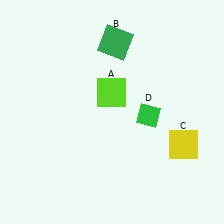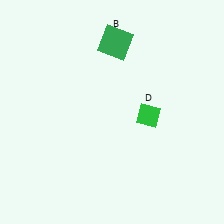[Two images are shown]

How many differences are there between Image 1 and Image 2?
There are 2 differences between the two images.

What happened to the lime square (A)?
The lime square (A) was removed in Image 2. It was in the top-left area of Image 1.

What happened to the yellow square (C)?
The yellow square (C) was removed in Image 2. It was in the bottom-right area of Image 1.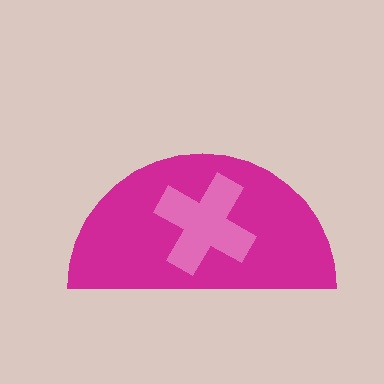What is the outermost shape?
The magenta semicircle.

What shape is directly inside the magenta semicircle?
The pink cross.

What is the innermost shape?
The pink cross.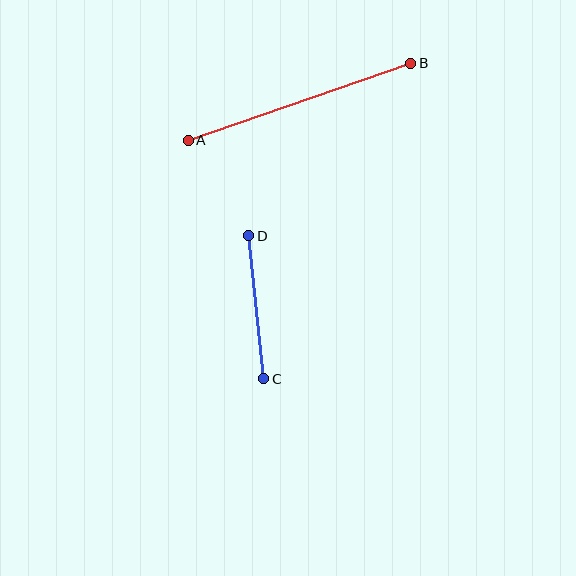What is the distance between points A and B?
The distance is approximately 235 pixels.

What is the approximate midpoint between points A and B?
The midpoint is at approximately (300, 102) pixels.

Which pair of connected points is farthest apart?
Points A and B are farthest apart.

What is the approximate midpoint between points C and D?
The midpoint is at approximately (256, 307) pixels.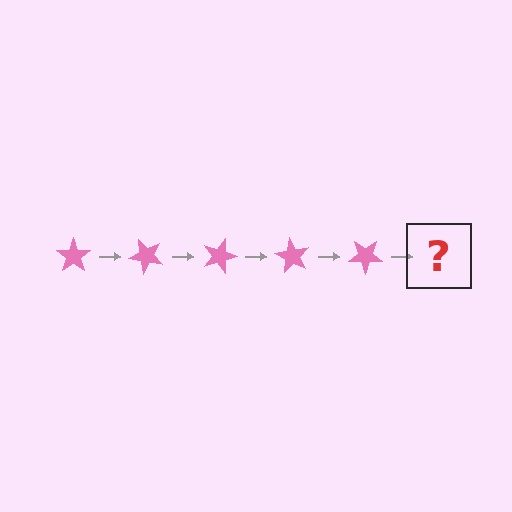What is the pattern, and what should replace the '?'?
The pattern is that the star rotates 45 degrees each step. The '?' should be a pink star rotated 225 degrees.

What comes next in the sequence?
The next element should be a pink star rotated 225 degrees.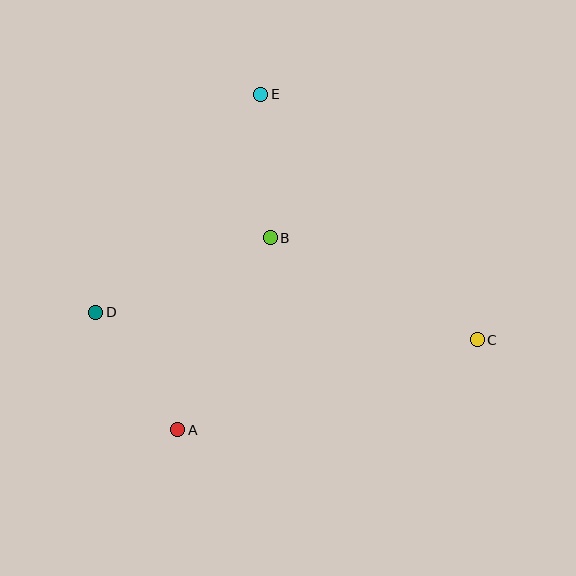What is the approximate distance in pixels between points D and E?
The distance between D and E is approximately 274 pixels.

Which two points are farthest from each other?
Points C and D are farthest from each other.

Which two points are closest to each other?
Points A and D are closest to each other.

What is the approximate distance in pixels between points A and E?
The distance between A and E is approximately 346 pixels.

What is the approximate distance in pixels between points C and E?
The distance between C and E is approximately 327 pixels.